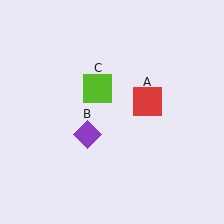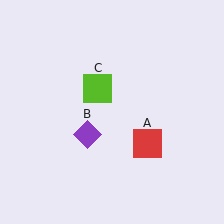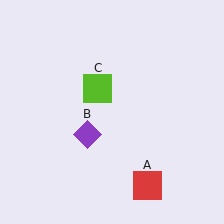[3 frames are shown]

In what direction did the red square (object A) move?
The red square (object A) moved down.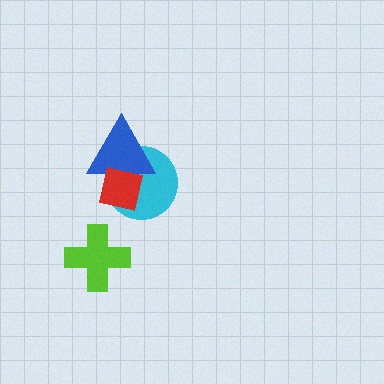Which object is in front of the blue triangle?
The red square is in front of the blue triangle.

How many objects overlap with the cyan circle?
2 objects overlap with the cyan circle.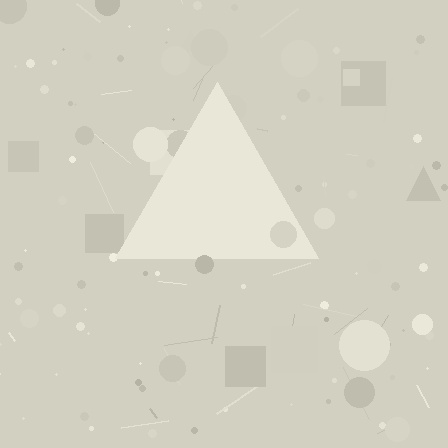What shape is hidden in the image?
A triangle is hidden in the image.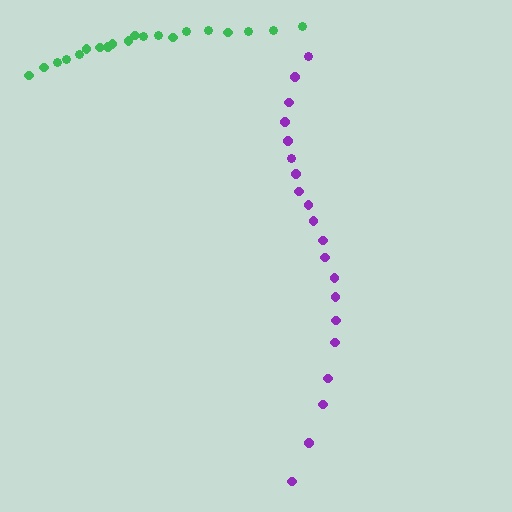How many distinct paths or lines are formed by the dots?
There are 2 distinct paths.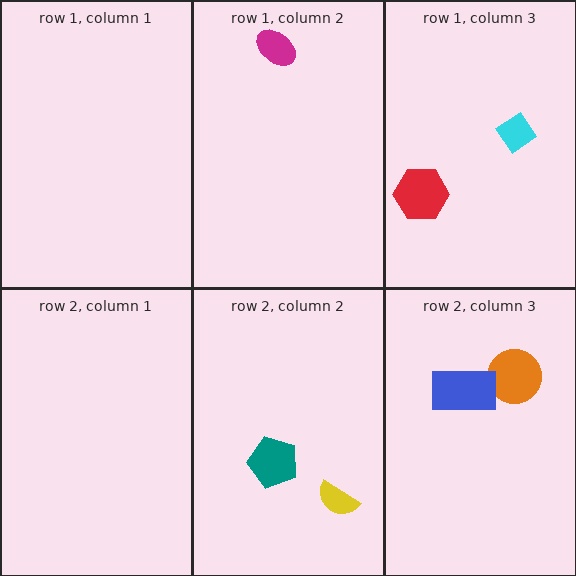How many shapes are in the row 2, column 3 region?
2.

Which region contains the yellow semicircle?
The row 2, column 2 region.